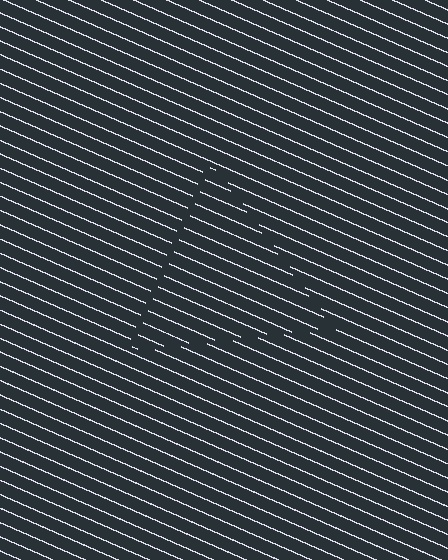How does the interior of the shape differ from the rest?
The interior of the shape contains the same grating, shifted by half a period — the contour is defined by the phase discontinuity where line-ends from the inner and outer gratings abut.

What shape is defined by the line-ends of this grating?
An illusory triangle. The interior of the shape contains the same grating, shifted by half a period — the contour is defined by the phase discontinuity where line-ends from the inner and outer gratings abut.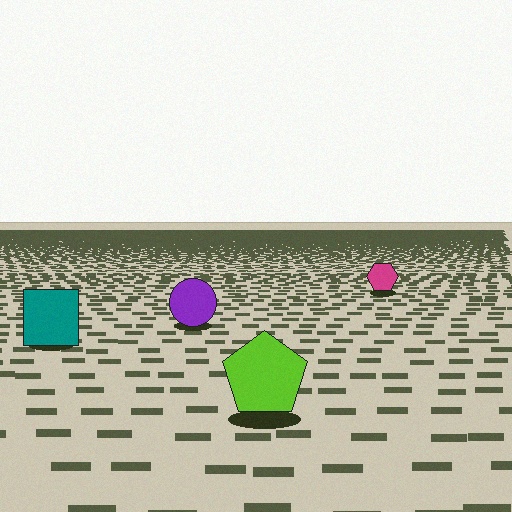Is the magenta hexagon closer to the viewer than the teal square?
No. The teal square is closer — you can tell from the texture gradient: the ground texture is coarser near it.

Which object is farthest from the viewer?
The magenta hexagon is farthest from the viewer. It appears smaller and the ground texture around it is denser.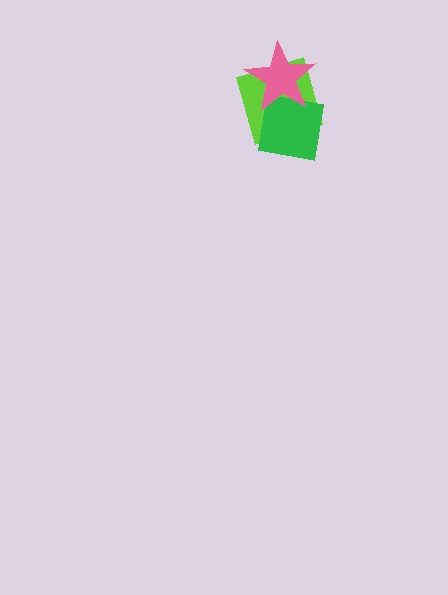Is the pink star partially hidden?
No, no other shape covers it.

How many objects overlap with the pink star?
2 objects overlap with the pink star.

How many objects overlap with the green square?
2 objects overlap with the green square.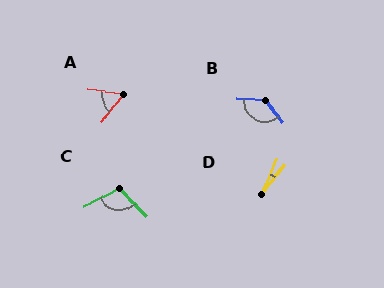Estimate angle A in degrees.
Approximately 59 degrees.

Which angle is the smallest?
D, at approximately 15 degrees.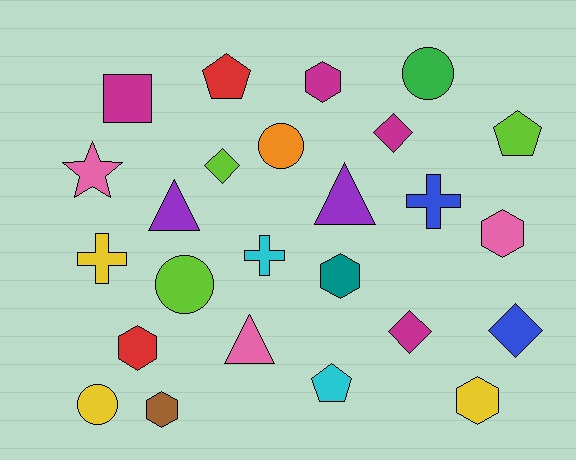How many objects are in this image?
There are 25 objects.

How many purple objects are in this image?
There are 2 purple objects.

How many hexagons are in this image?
There are 6 hexagons.